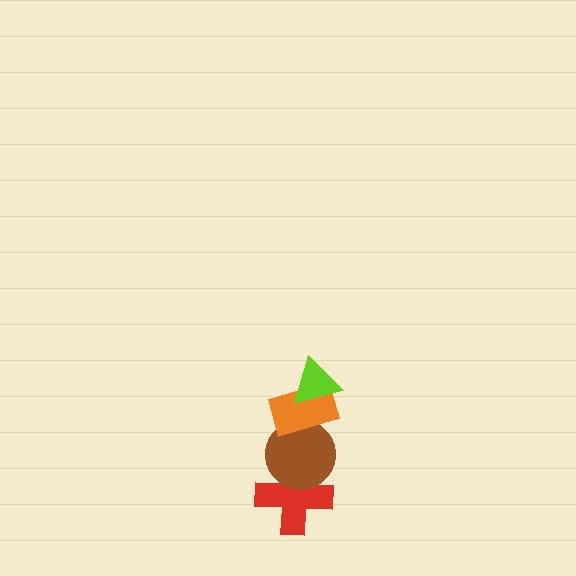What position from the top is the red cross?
The red cross is 4th from the top.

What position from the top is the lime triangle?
The lime triangle is 1st from the top.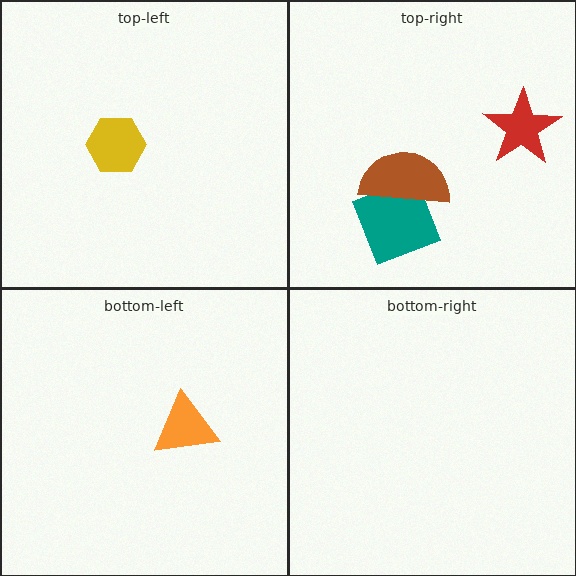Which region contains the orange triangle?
The bottom-left region.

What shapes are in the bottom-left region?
The orange triangle.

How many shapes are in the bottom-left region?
1.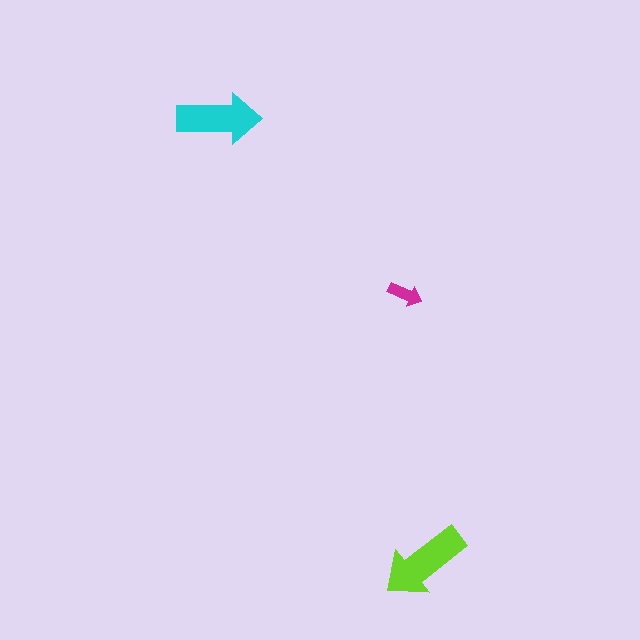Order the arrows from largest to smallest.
the lime one, the cyan one, the magenta one.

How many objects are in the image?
There are 3 objects in the image.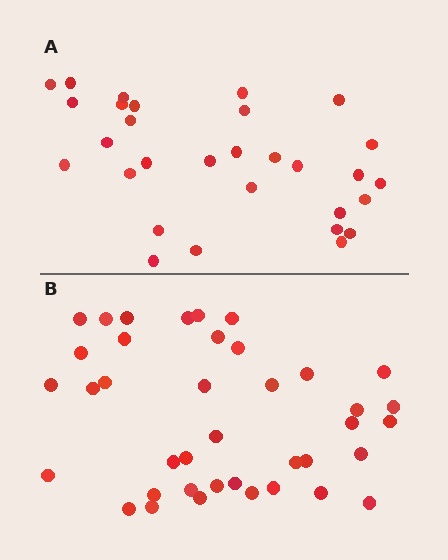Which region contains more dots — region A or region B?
Region B (the bottom region) has more dots.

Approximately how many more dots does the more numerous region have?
Region B has roughly 8 or so more dots than region A.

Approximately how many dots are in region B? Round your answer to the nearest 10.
About 40 dots. (The exact count is 39, which rounds to 40.)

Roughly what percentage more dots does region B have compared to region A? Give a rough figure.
About 30% more.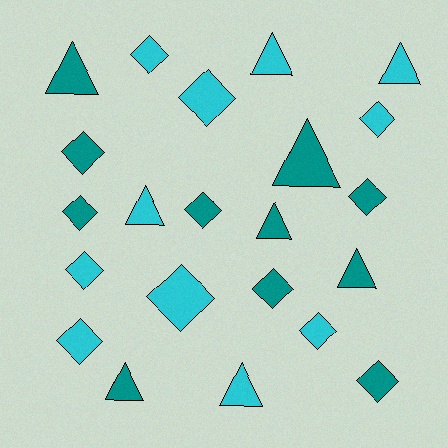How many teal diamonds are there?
There are 6 teal diamonds.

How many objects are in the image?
There are 22 objects.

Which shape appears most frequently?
Diamond, with 13 objects.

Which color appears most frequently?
Teal, with 11 objects.